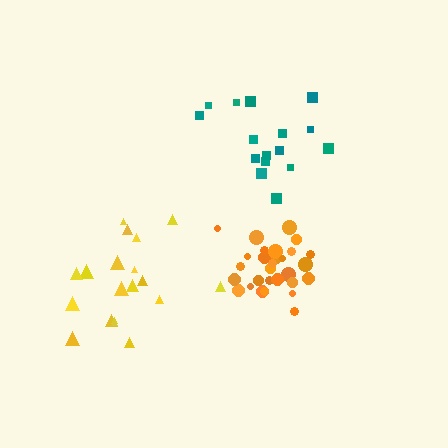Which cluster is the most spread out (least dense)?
Yellow.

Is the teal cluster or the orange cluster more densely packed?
Orange.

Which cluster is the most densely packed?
Orange.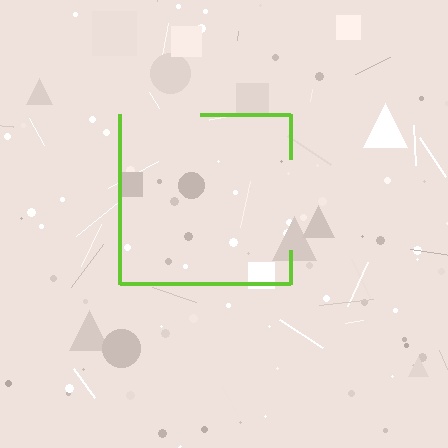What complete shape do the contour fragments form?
The contour fragments form a square.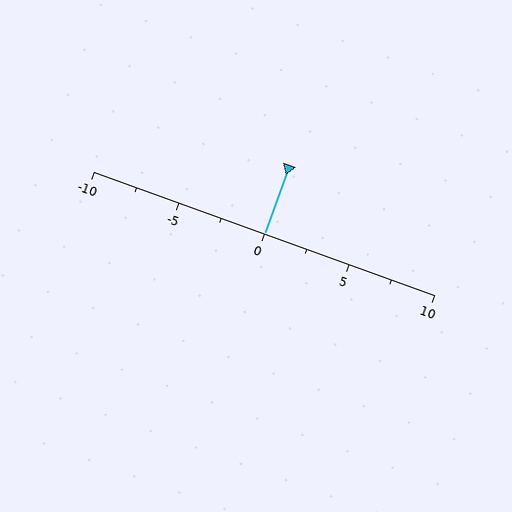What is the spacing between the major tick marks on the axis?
The major ticks are spaced 5 apart.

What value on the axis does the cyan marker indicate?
The marker indicates approximately 0.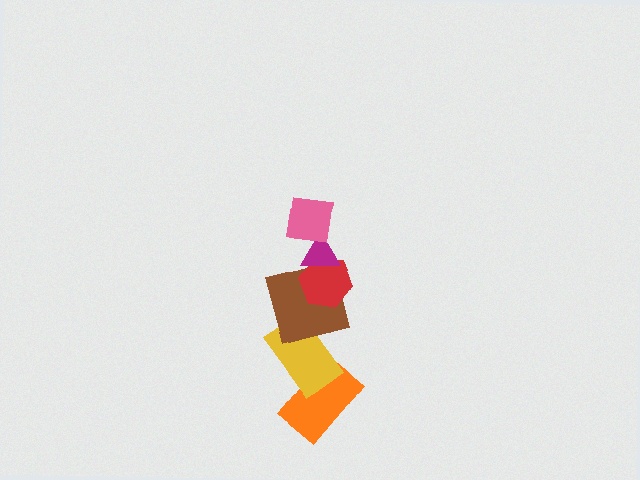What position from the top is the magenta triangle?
The magenta triangle is 2nd from the top.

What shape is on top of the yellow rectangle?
The brown square is on top of the yellow rectangle.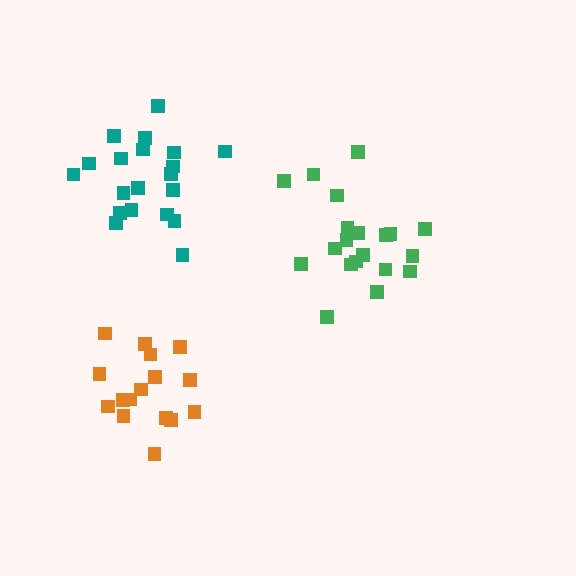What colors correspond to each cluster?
The clusters are colored: teal, orange, green.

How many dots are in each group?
Group 1: 20 dots, Group 2: 16 dots, Group 3: 20 dots (56 total).